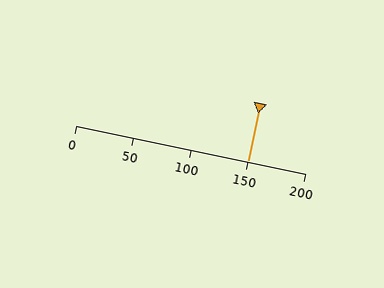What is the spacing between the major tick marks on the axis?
The major ticks are spaced 50 apart.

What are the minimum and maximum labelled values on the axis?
The axis runs from 0 to 200.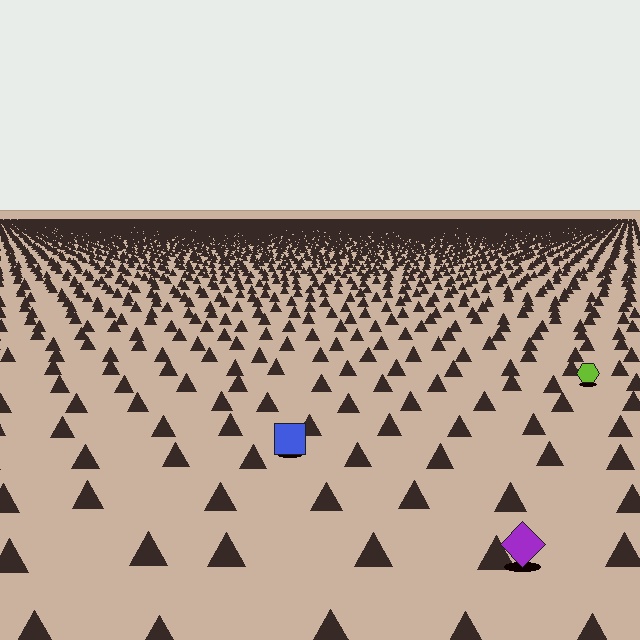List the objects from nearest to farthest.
From nearest to farthest: the purple diamond, the blue square, the lime hexagon.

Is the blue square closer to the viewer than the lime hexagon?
Yes. The blue square is closer — you can tell from the texture gradient: the ground texture is coarser near it.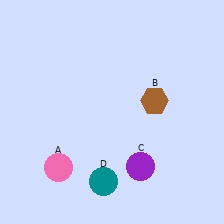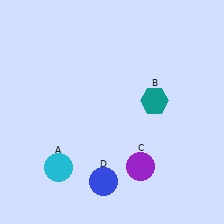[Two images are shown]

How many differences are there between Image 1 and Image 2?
There are 3 differences between the two images.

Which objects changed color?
A changed from pink to cyan. B changed from brown to teal. D changed from teal to blue.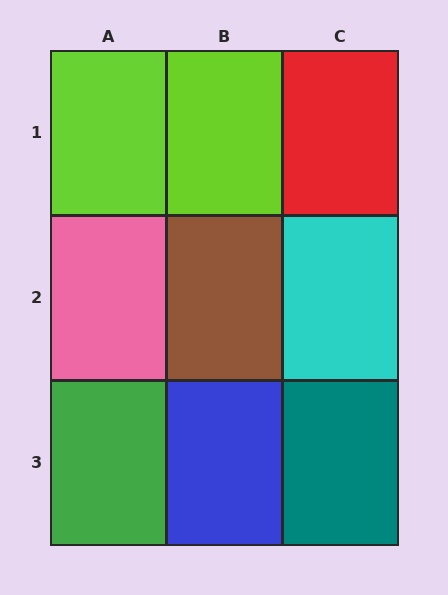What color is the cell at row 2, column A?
Pink.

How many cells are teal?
1 cell is teal.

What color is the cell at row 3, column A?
Green.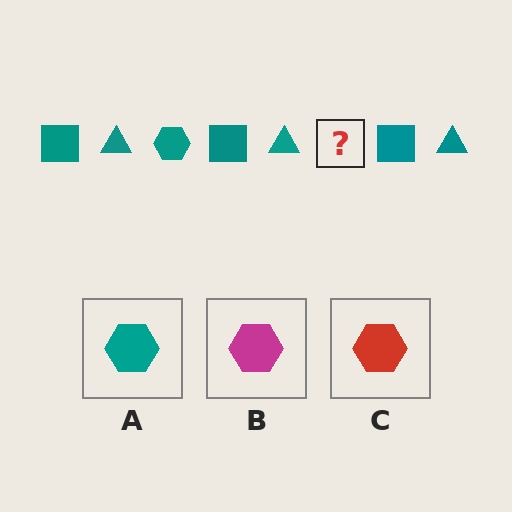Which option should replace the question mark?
Option A.